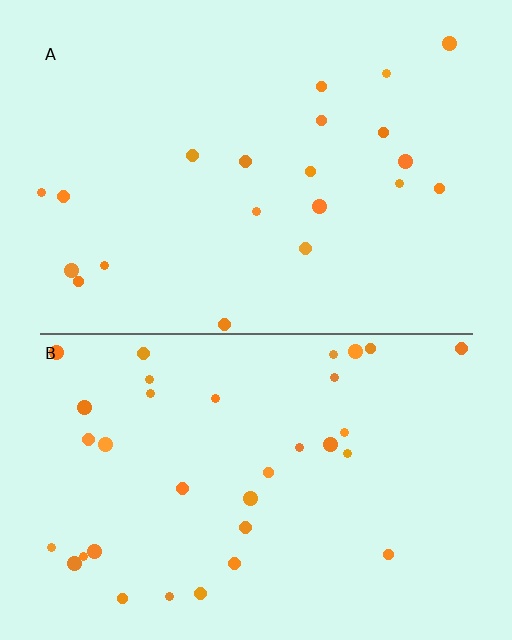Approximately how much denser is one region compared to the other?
Approximately 1.7× — region B over region A.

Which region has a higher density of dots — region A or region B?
B (the bottom).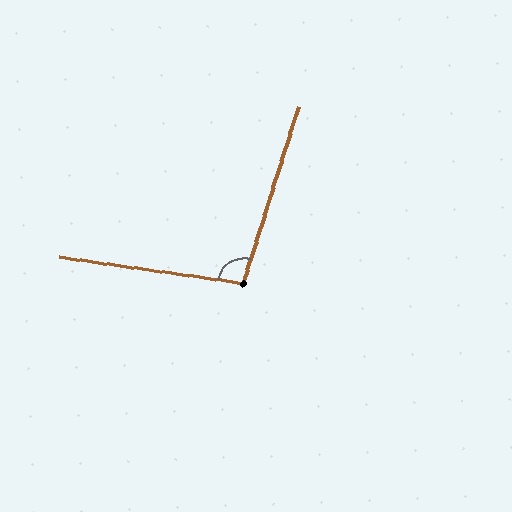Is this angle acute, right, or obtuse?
It is obtuse.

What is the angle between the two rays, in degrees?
Approximately 100 degrees.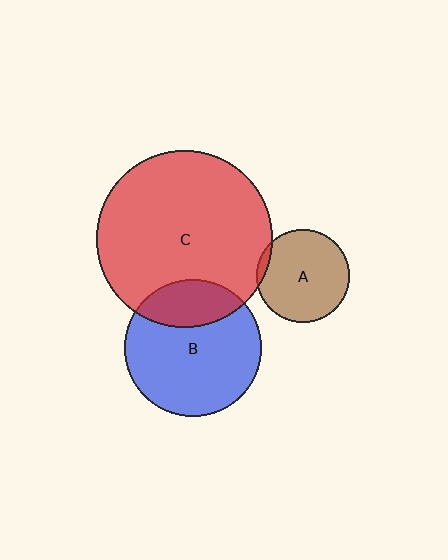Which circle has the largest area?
Circle C (red).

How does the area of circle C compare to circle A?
Approximately 3.6 times.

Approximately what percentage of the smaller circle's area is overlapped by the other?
Approximately 5%.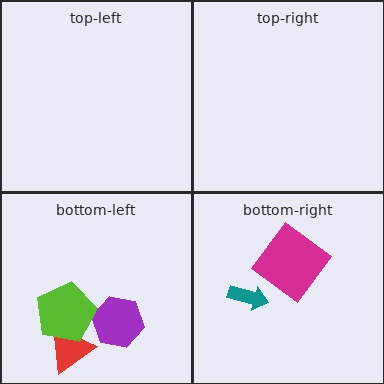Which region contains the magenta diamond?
The bottom-right region.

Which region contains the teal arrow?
The bottom-right region.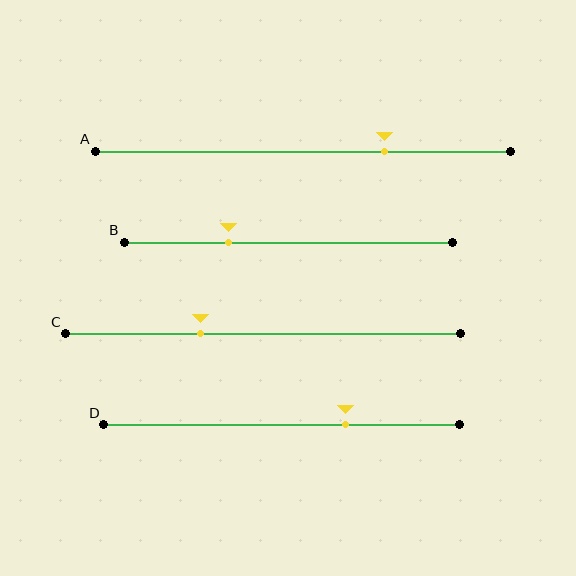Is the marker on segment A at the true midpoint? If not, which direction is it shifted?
No, the marker on segment A is shifted to the right by about 20% of the segment length.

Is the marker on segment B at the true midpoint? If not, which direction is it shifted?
No, the marker on segment B is shifted to the left by about 18% of the segment length.